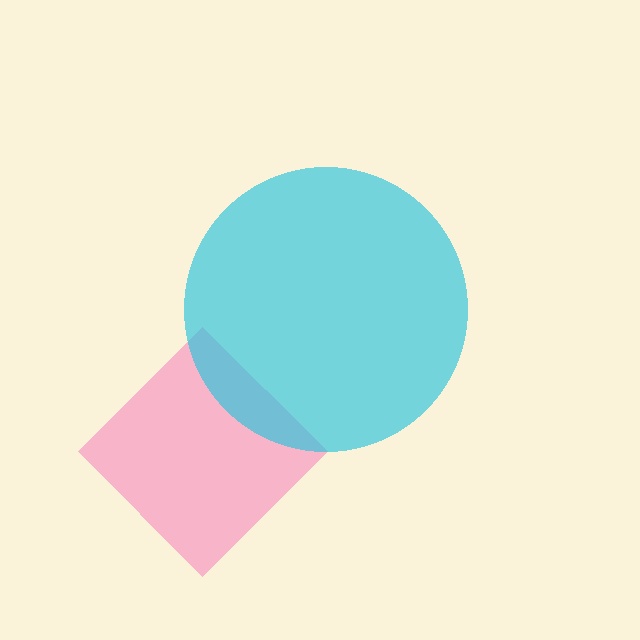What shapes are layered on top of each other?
The layered shapes are: a pink diamond, a cyan circle.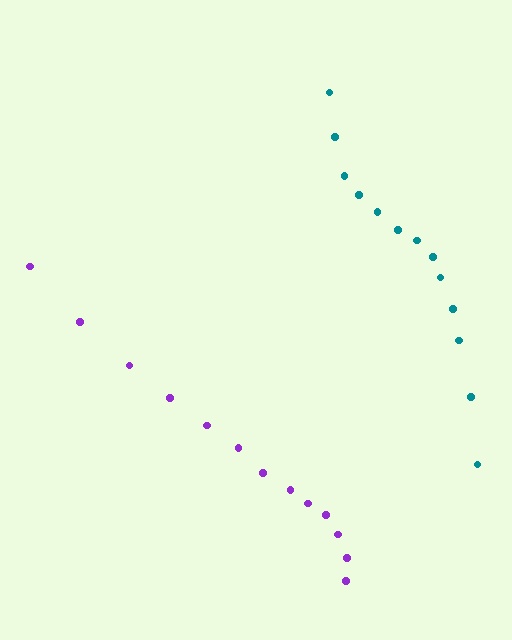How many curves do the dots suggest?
There are 2 distinct paths.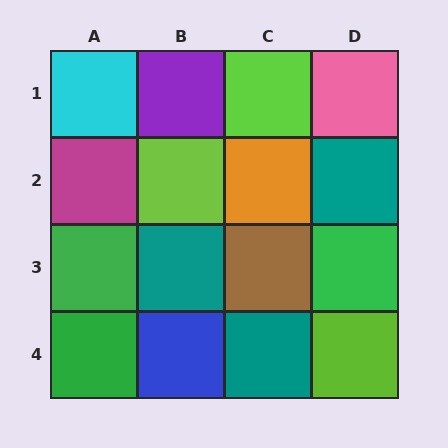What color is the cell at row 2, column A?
Magenta.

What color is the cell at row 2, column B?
Lime.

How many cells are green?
3 cells are green.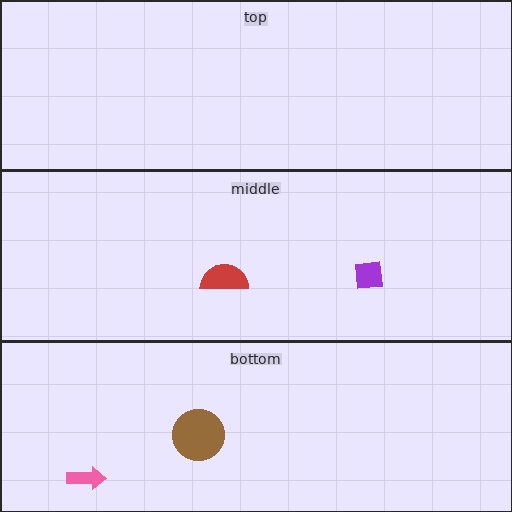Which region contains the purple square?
The middle region.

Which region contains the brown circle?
The bottom region.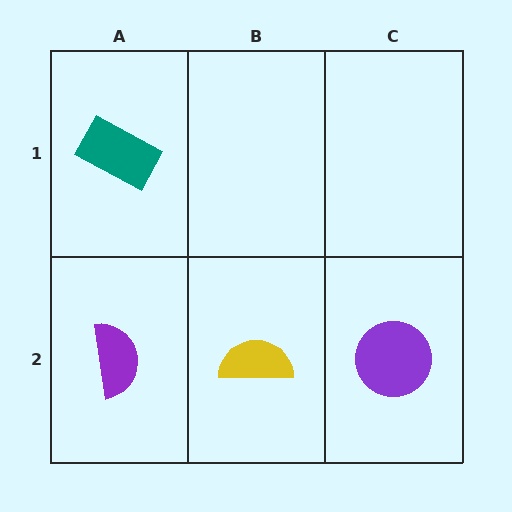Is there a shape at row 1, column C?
No, that cell is empty.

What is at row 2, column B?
A yellow semicircle.